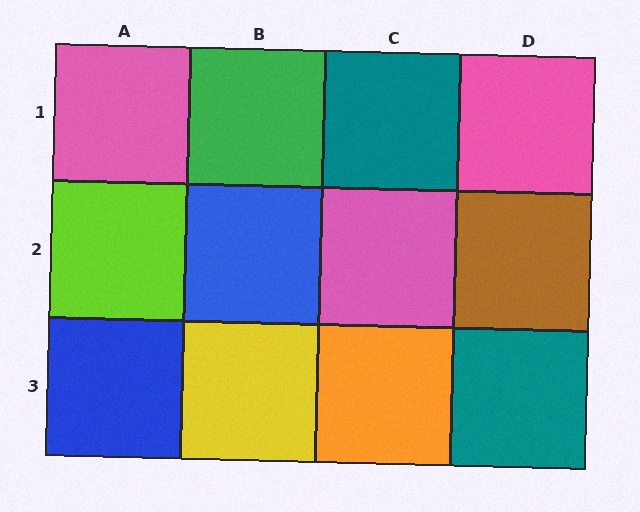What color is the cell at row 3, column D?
Teal.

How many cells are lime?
1 cell is lime.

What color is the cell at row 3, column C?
Orange.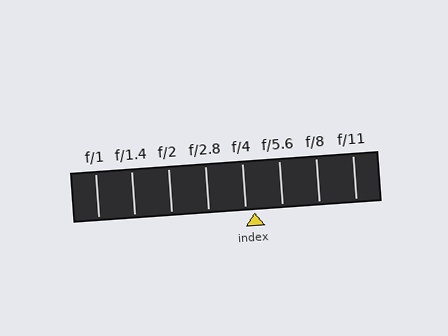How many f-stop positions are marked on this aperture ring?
There are 8 f-stop positions marked.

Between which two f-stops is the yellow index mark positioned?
The index mark is between f/4 and f/5.6.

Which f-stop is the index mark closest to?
The index mark is closest to f/4.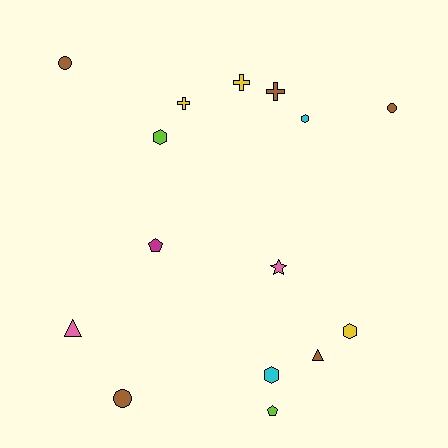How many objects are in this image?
There are 15 objects.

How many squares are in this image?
There are no squares.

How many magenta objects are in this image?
There is 1 magenta object.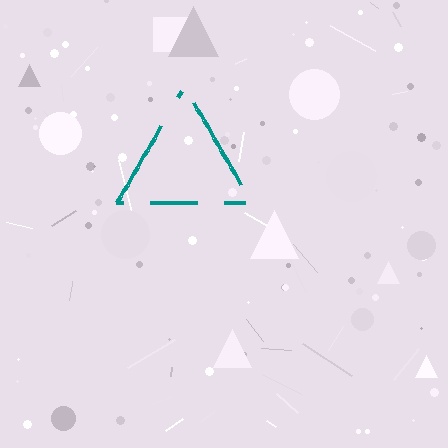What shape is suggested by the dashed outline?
The dashed outline suggests a triangle.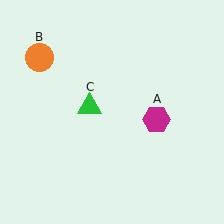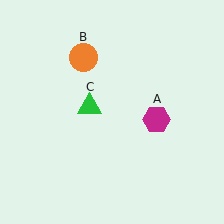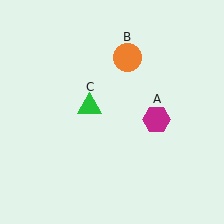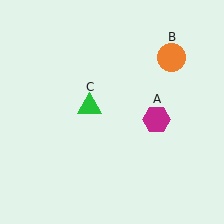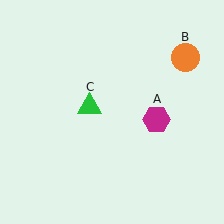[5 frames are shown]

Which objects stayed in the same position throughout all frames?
Magenta hexagon (object A) and green triangle (object C) remained stationary.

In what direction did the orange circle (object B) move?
The orange circle (object B) moved right.